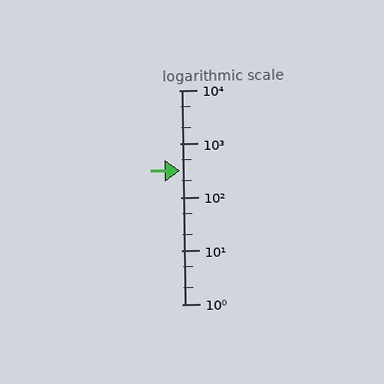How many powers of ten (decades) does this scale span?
The scale spans 4 decades, from 1 to 10000.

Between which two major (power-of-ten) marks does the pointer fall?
The pointer is between 100 and 1000.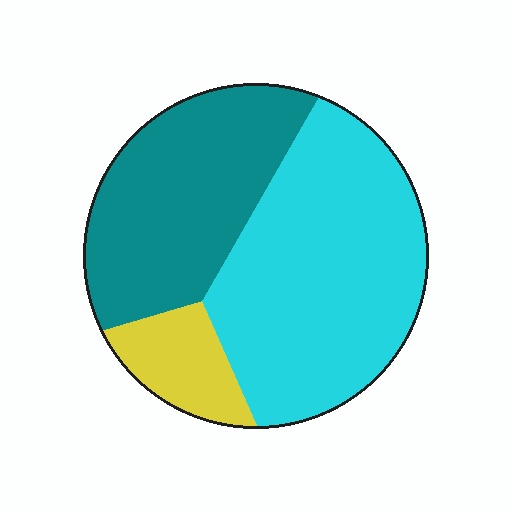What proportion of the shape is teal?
Teal covers roughly 35% of the shape.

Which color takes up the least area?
Yellow, at roughly 10%.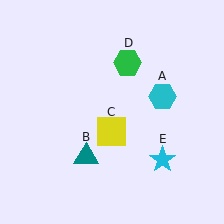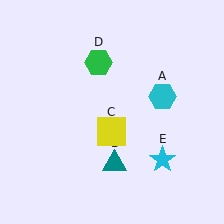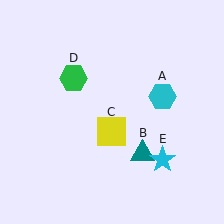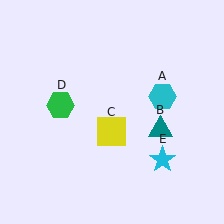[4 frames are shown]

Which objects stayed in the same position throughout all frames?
Cyan hexagon (object A) and yellow square (object C) and cyan star (object E) remained stationary.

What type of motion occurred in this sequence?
The teal triangle (object B), green hexagon (object D) rotated counterclockwise around the center of the scene.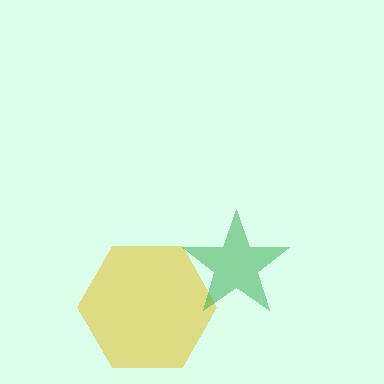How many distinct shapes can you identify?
There are 2 distinct shapes: a yellow hexagon, a green star.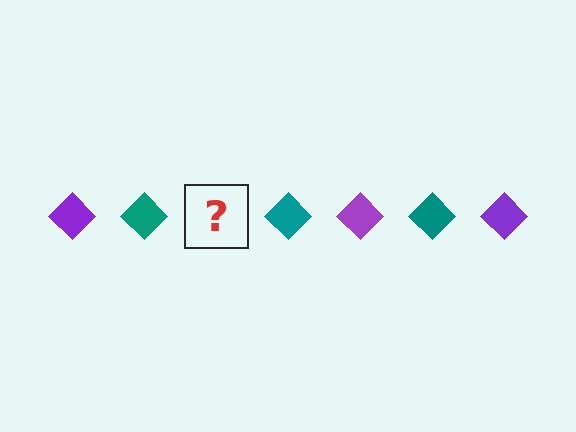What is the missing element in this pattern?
The missing element is a purple diamond.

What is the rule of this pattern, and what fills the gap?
The rule is that the pattern cycles through purple, teal diamonds. The gap should be filled with a purple diamond.